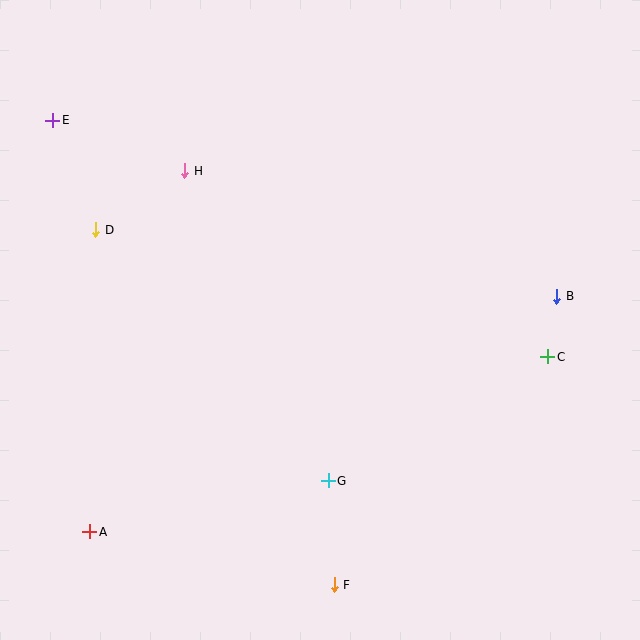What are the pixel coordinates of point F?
Point F is at (334, 585).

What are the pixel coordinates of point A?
Point A is at (90, 532).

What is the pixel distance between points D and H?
The distance between D and H is 107 pixels.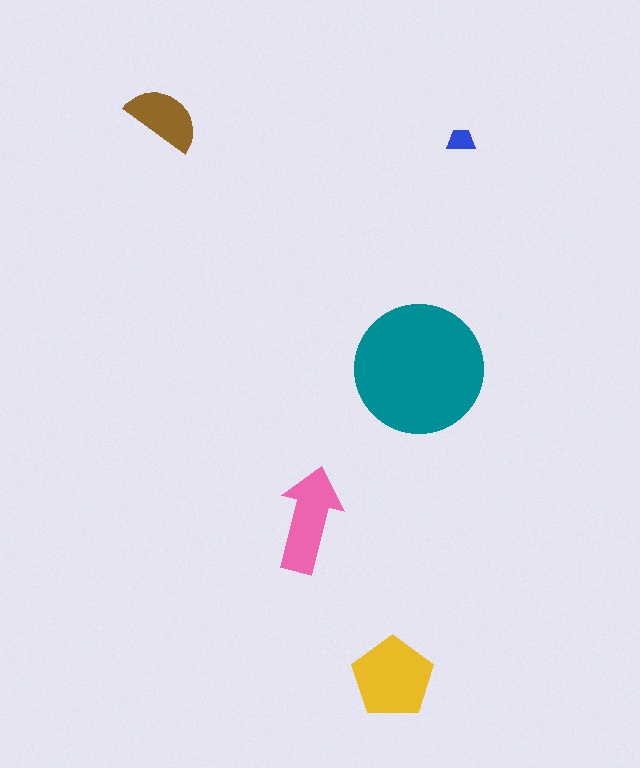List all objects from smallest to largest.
The blue trapezoid, the brown semicircle, the pink arrow, the yellow pentagon, the teal circle.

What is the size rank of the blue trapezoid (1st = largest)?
5th.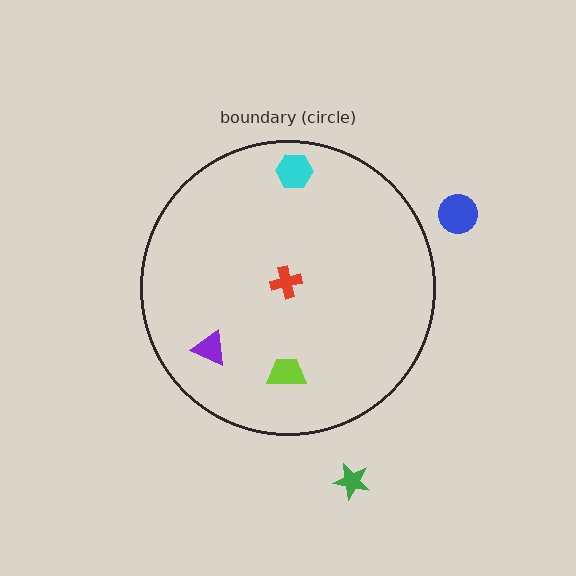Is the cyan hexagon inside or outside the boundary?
Inside.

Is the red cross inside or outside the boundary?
Inside.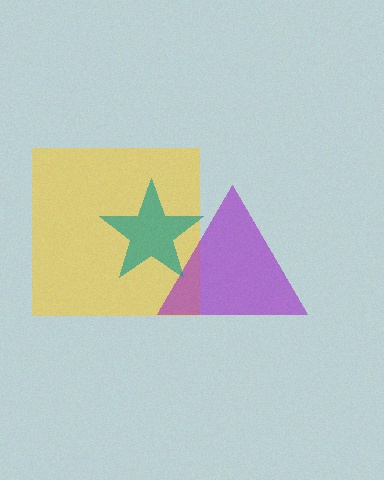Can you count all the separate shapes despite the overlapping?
Yes, there are 3 separate shapes.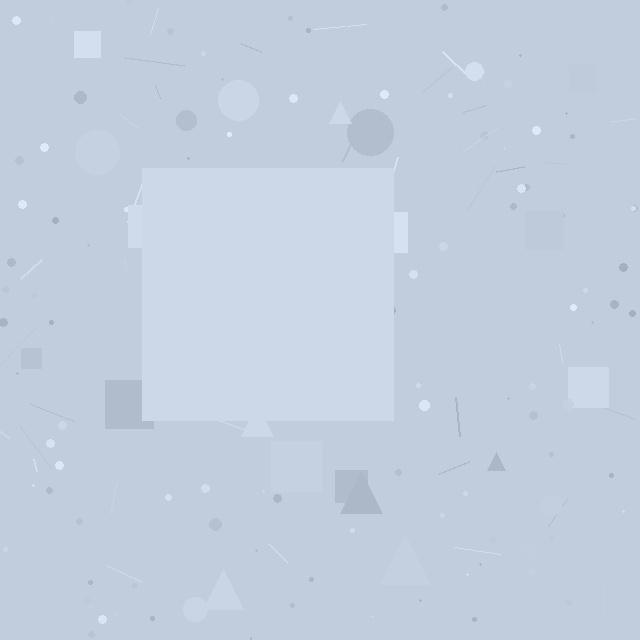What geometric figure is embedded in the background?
A square is embedded in the background.